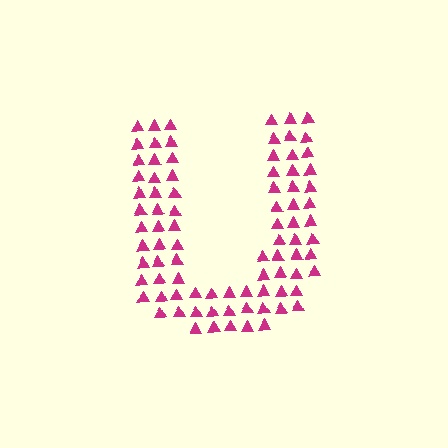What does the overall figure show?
The overall figure shows the letter U.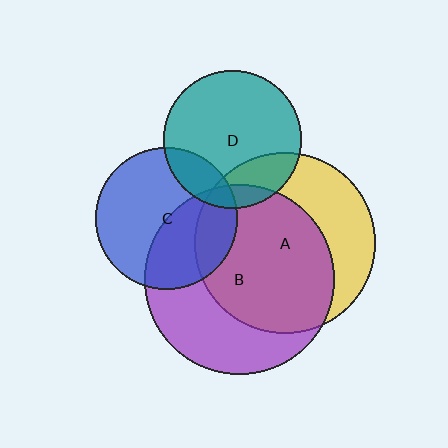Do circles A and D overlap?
Yes.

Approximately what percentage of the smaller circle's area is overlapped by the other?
Approximately 20%.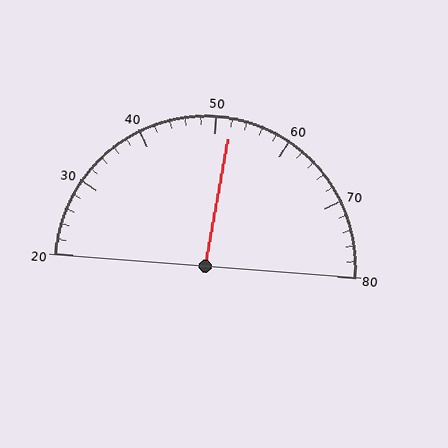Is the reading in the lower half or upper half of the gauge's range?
The reading is in the upper half of the range (20 to 80).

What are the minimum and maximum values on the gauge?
The gauge ranges from 20 to 80.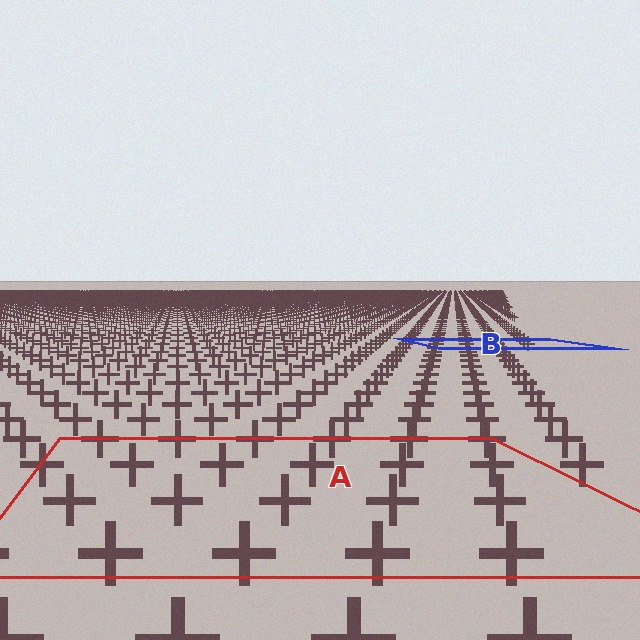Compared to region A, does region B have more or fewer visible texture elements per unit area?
Region B has more texture elements per unit area — they are packed more densely because it is farther away.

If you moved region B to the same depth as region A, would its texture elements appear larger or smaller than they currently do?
They would appear larger. At a closer depth, the same texture elements are projected at a bigger on-screen size.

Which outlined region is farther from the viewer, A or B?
Region B is farther from the viewer — the texture elements inside it appear smaller and more densely packed.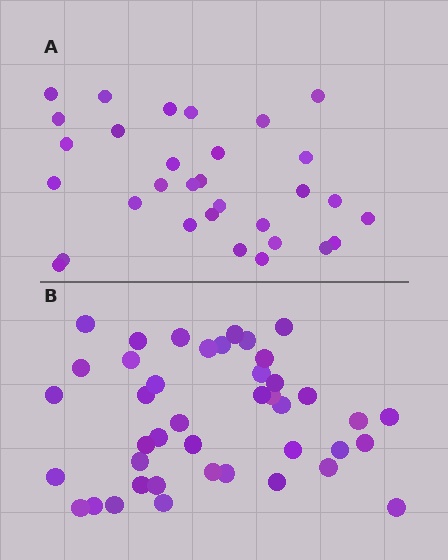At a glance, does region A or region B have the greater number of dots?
Region B (the bottom region) has more dots.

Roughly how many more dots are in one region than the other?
Region B has roughly 12 or so more dots than region A.